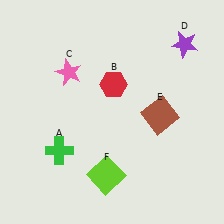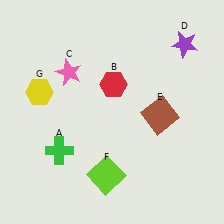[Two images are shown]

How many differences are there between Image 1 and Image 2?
There is 1 difference between the two images.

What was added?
A yellow hexagon (G) was added in Image 2.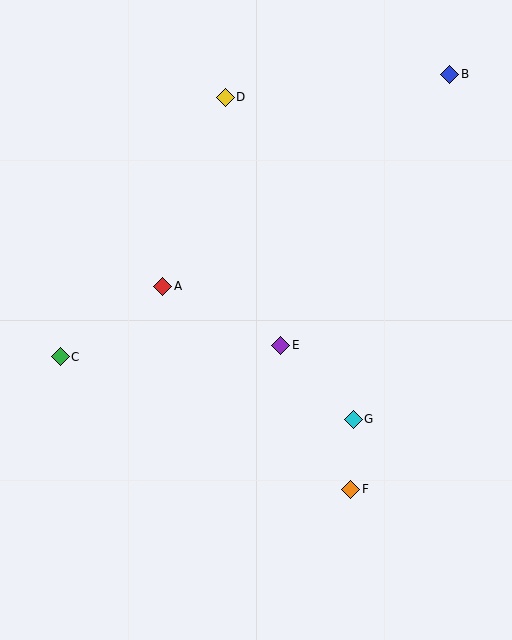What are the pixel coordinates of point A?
Point A is at (163, 286).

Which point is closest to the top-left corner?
Point D is closest to the top-left corner.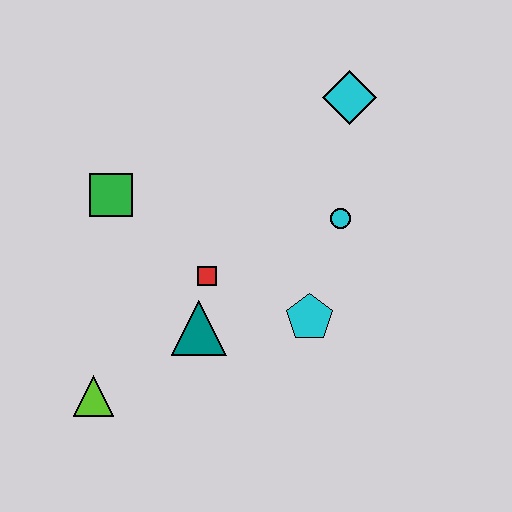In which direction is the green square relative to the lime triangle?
The green square is above the lime triangle.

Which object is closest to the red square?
The teal triangle is closest to the red square.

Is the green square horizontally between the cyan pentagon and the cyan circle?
No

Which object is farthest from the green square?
The cyan diamond is farthest from the green square.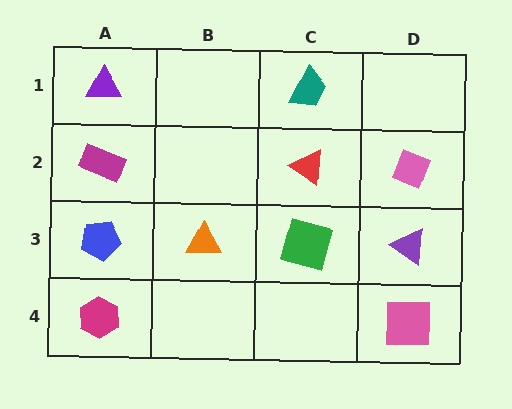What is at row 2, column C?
A red triangle.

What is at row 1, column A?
A purple triangle.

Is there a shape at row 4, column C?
No, that cell is empty.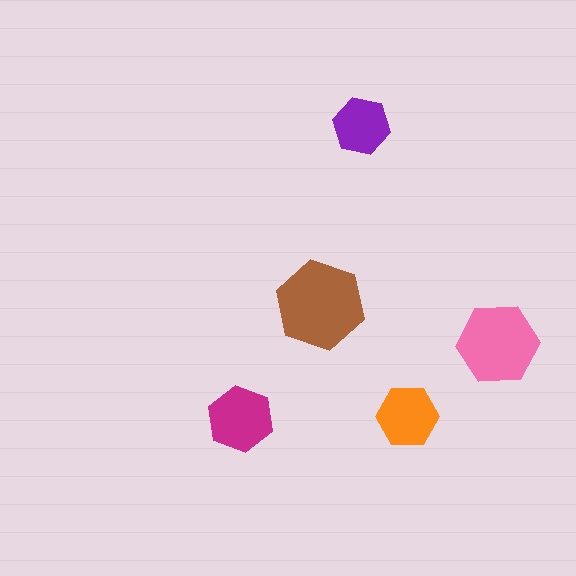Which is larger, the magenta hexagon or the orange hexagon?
The magenta one.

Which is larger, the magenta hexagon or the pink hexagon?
The pink one.